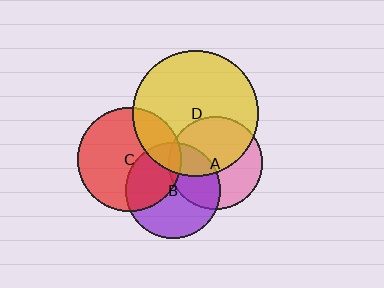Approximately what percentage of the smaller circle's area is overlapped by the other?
Approximately 35%.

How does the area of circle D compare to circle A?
Approximately 1.8 times.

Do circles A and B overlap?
Yes.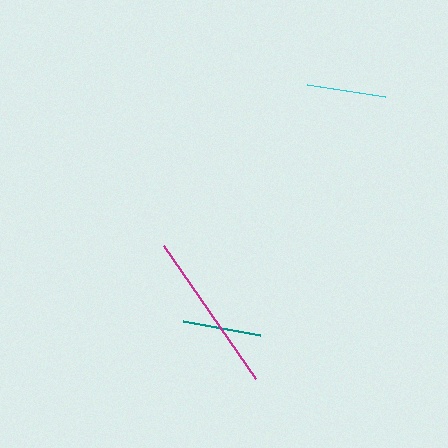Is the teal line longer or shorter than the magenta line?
The magenta line is longer than the teal line.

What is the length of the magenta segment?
The magenta segment is approximately 162 pixels long.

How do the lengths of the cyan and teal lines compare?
The cyan and teal lines are approximately the same length.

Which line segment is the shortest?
The teal line is the shortest at approximately 78 pixels.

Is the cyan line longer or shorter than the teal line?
The cyan line is longer than the teal line.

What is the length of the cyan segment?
The cyan segment is approximately 79 pixels long.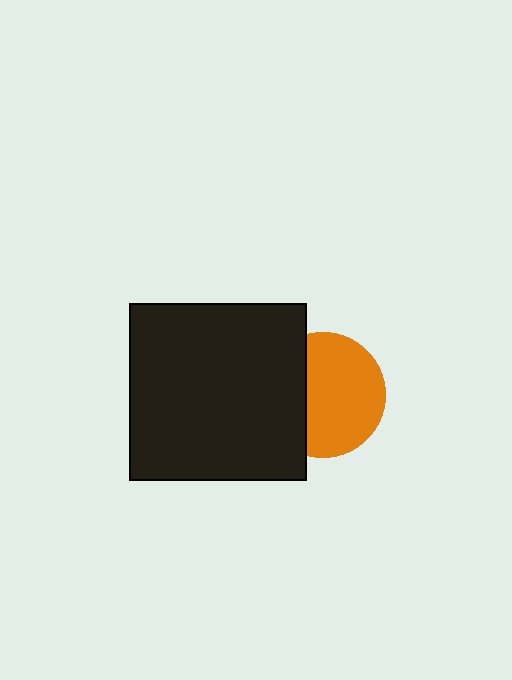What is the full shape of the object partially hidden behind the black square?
The partially hidden object is an orange circle.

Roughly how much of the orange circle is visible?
Most of it is visible (roughly 66%).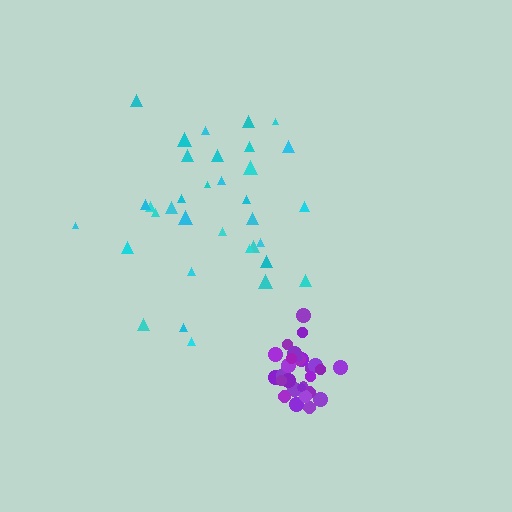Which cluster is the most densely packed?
Purple.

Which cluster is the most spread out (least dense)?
Cyan.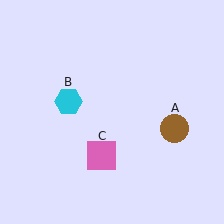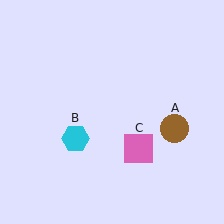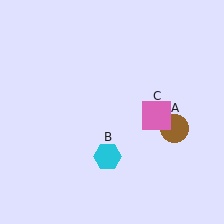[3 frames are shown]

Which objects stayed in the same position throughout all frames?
Brown circle (object A) remained stationary.